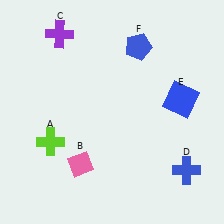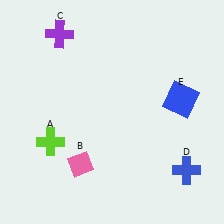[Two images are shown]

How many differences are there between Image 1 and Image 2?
There is 1 difference between the two images.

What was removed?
The blue pentagon (F) was removed in Image 2.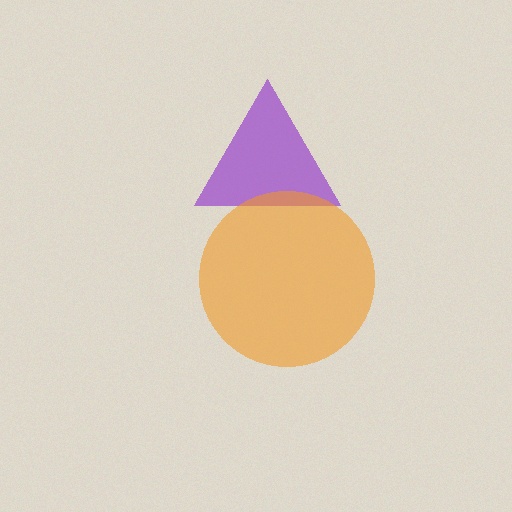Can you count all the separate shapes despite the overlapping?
Yes, there are 2 separate shapes.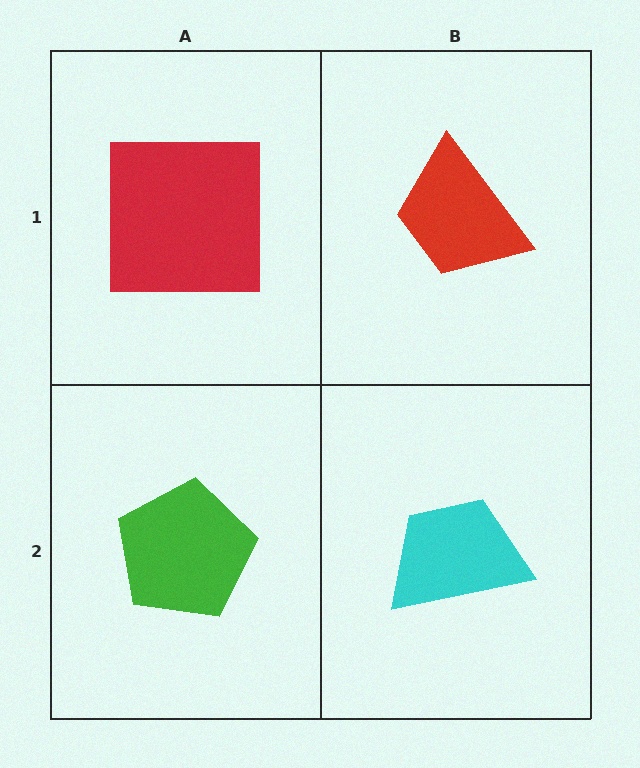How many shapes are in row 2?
2 shapes.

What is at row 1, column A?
A red square.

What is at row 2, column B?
A cyan trapezoid.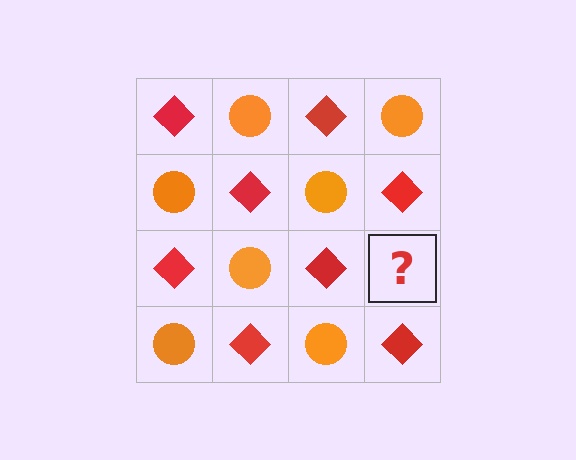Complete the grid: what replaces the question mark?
The question mark should be replaced with an orange circle.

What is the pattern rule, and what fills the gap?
The rule is that it alternates red diamond and orange circle in a checkerboard pattern. The gap should be filled with an orange circle.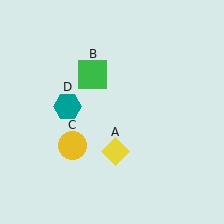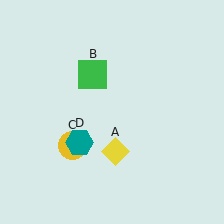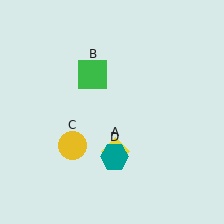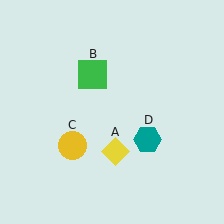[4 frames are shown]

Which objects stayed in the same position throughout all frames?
Yellow diamond (object A) and green square (object B) and yellow circle (object C) remained stationary.